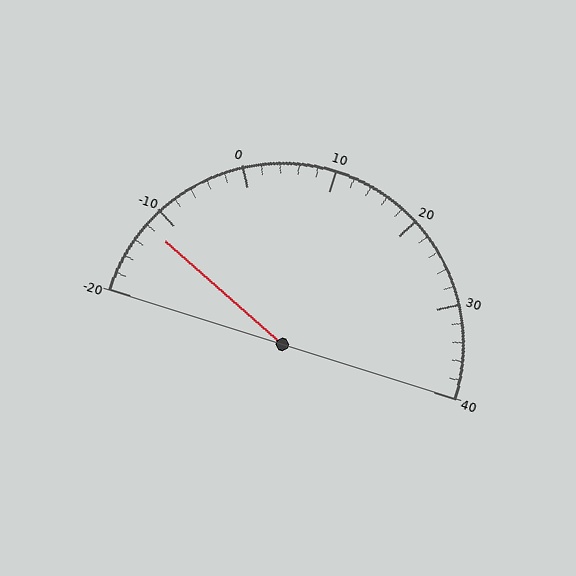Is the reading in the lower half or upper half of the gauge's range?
The reading is in the lower half of the range (-20 to 40).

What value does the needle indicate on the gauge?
The needle indicates approximately -12.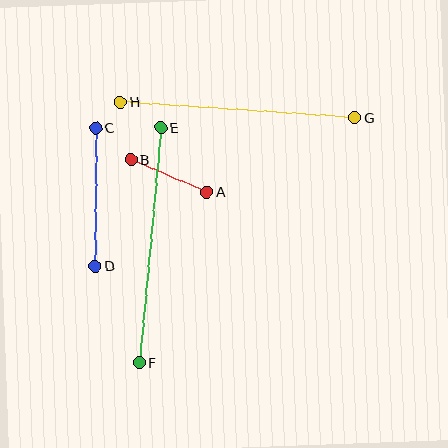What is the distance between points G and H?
The distance is approximately 235 pixels.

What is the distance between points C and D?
The distance is approximately 138 pixels.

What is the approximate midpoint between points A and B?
The midpoint is at approximately (169, 176) pixels.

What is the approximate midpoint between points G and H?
The midpoint is at approximately (238, 110) pixels.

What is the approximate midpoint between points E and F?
The midpoint is at approximately (150, 245) pixels.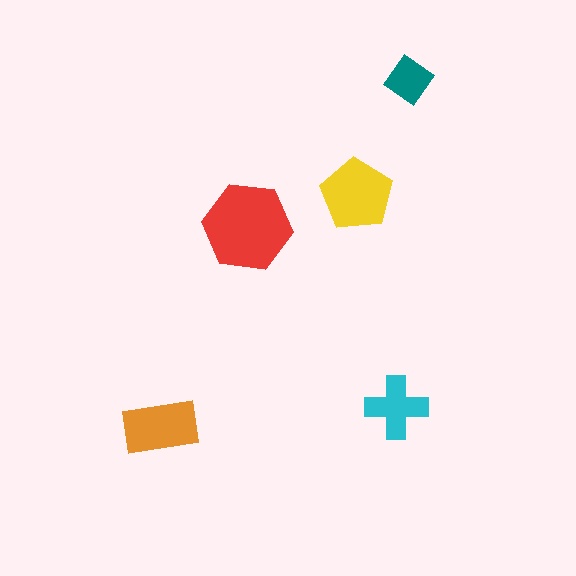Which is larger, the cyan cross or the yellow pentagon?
The yellow pentagon.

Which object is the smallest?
The teal diamond.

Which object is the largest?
The red hexagon.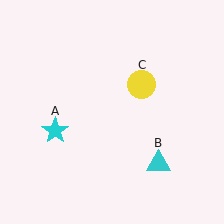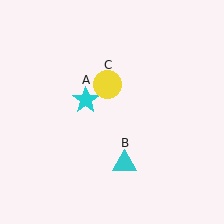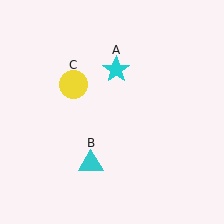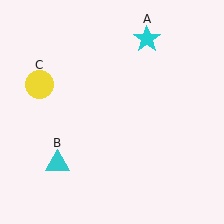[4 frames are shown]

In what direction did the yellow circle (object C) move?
The yellow circle (object C) moved left.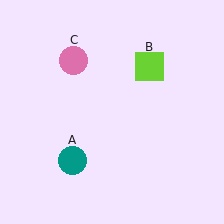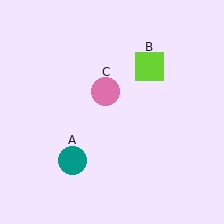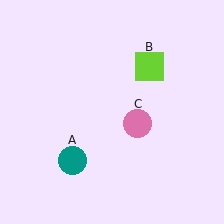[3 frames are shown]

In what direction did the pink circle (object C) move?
The pink circle (object C) moved down and to the right.